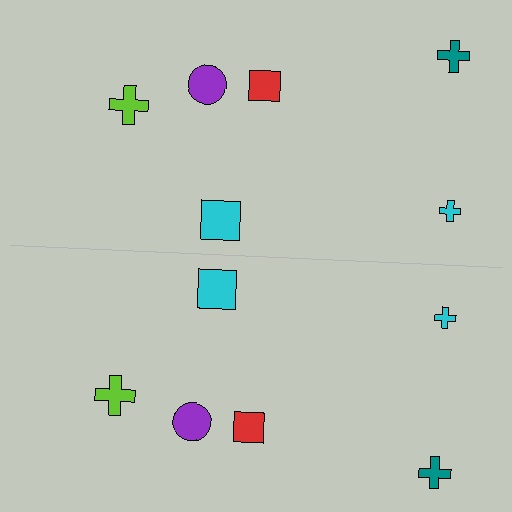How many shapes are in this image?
There are 12 shapes in this image.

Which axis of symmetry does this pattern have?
The pattern has a horizontal axis of symmetry running through the center of the image.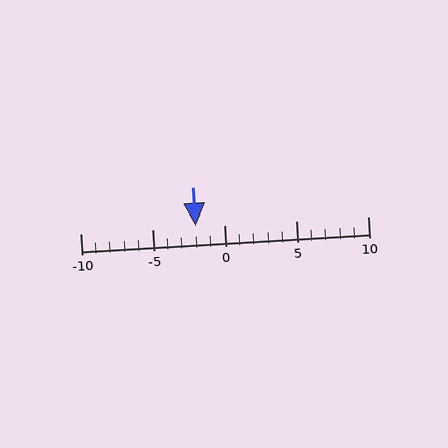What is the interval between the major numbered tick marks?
The major tick marks are spaced 5 units apart.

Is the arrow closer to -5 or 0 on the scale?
The arrow is closer to 0.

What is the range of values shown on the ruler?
The ruler shows values from -10 to 10.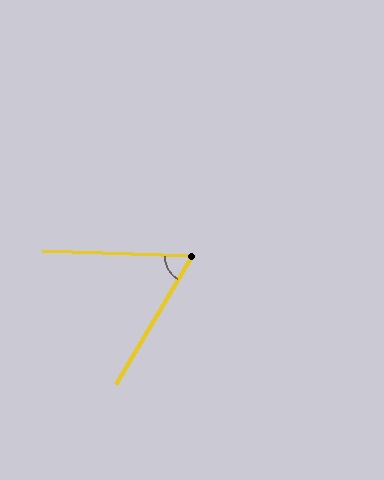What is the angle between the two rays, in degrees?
Approximately 61 degrees.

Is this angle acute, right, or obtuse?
It is acute.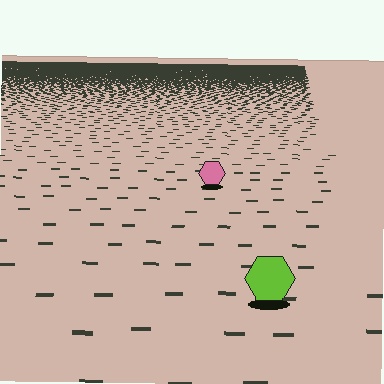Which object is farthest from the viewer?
The pink hexagon is farthest from the viewer. It appears smaller and the ground texture around it is denser.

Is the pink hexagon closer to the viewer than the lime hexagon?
No. The lime hexagon is closer — you can tell from the texture gradient: the ground texture is coarser near it.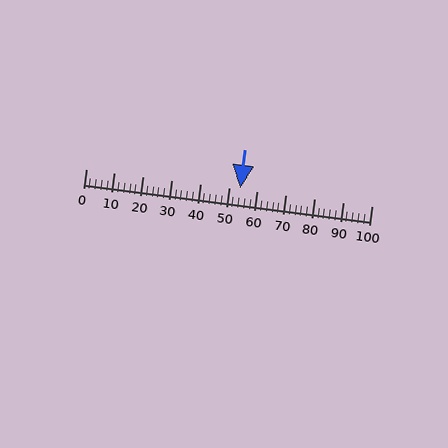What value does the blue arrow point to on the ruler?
The blue arrow points to approximately 54.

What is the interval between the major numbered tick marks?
The major tick marks are spaced 10 units apart.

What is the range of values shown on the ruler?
The ruler shows values from 0 to 100.